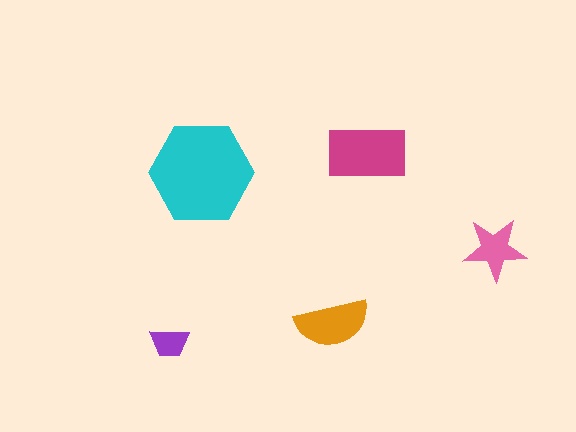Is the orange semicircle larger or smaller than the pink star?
Larger.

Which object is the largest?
The cyan hexagon.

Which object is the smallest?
The purple trapezoid.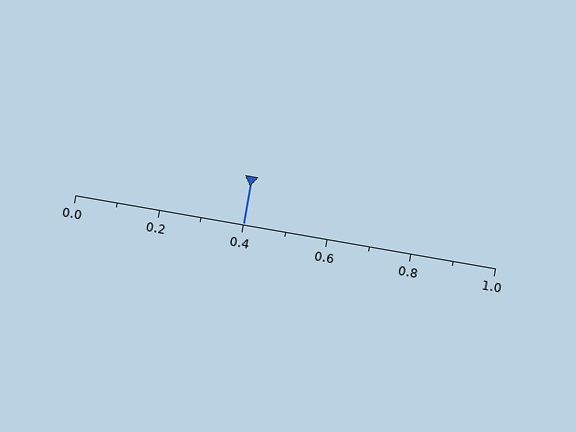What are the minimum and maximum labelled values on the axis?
The axis runs from 0.0 to 1.0.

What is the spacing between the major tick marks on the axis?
The major ticks are spaced 0.2 apart.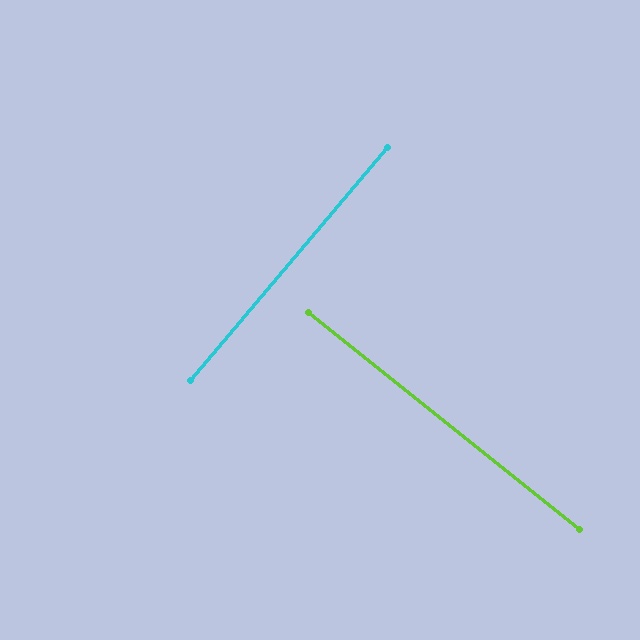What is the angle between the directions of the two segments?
Approximately 89 degrees.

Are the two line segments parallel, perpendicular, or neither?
Perpendicular — they meet at approximately 89°.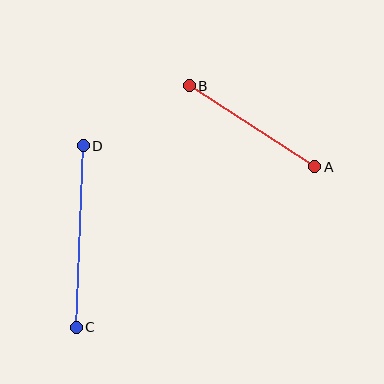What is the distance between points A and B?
The distance is approximately 149 pixels.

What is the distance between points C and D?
The distance is approximately 181 pixels.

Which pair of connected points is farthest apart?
Points C and D are farthest apart.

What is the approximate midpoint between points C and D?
The midpoint is at approximately (80, 237) pixels.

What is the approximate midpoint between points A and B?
The midpoint is at approximately (252, 126) pixels.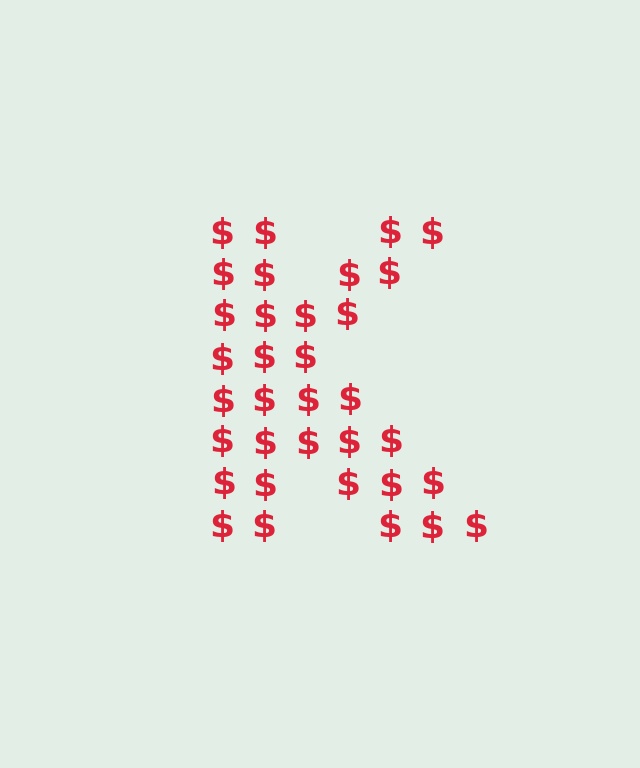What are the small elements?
The small elements are dollar signs.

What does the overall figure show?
The overall figure shows the letter K.